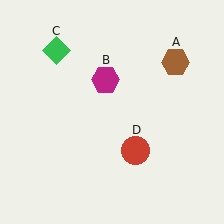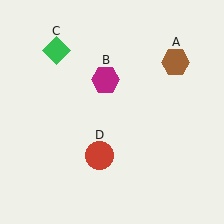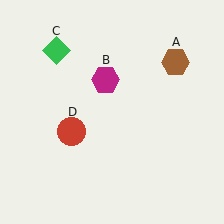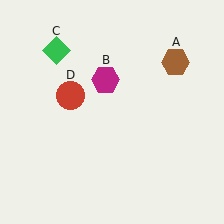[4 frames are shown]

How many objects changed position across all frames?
1 object changed position: red circle (object D).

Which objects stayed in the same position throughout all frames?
Brown hexagon (object A) and magenta hexagon (object B) and green diamond (object C) remained stationary.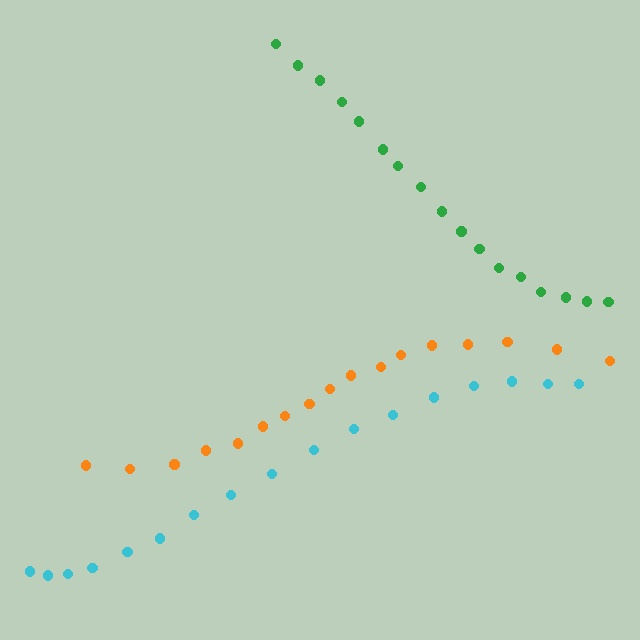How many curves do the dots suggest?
There are 3 distinct paths.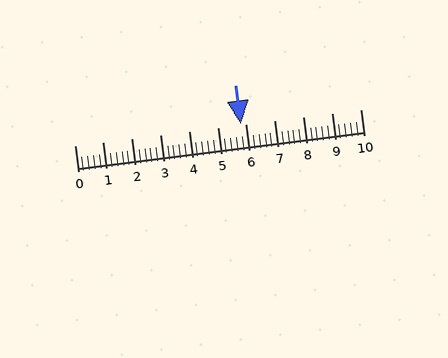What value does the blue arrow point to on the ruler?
The blue arrow points to approximately 5.8.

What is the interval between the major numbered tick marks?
The major tick marks are spaced 1 units apart.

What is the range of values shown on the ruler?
The ruler shows values from 0 to 10.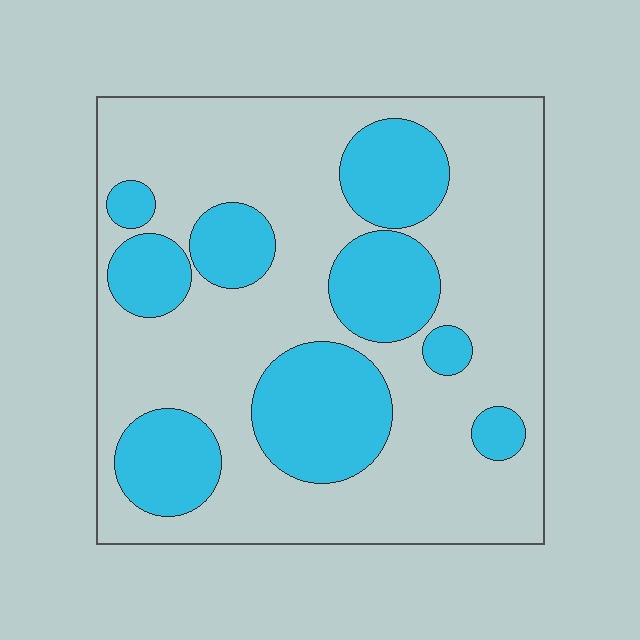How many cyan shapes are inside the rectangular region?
9.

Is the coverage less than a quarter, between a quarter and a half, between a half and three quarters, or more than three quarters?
Between a quarter and a half.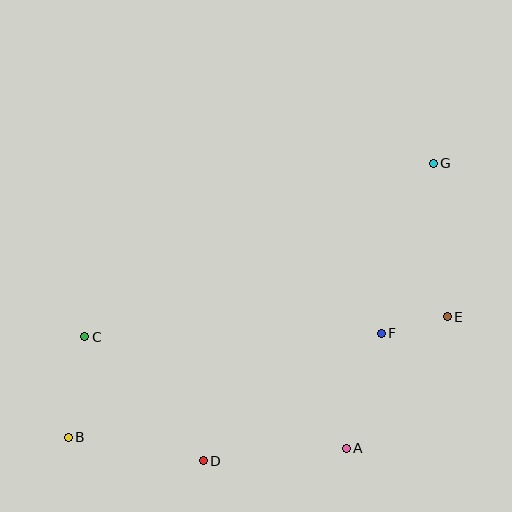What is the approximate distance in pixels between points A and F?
The distance between A and F is approximately 120 pixels.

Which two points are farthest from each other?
Points B and G are farthest from each other.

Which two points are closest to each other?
Points E and F are closest to each other.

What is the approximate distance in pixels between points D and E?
The distance between D and E is approximately 284 pixels.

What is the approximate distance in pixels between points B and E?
The distance between B and E is approximately 398 pixels.